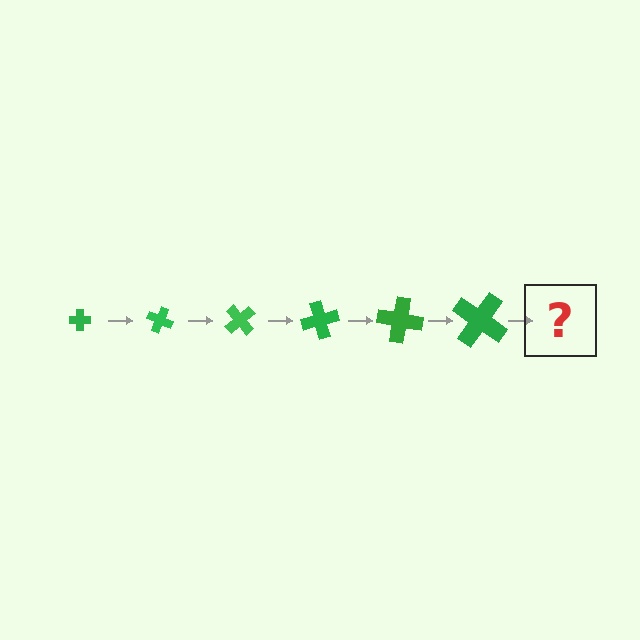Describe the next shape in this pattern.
It should be a cross, larger than the previous one and rotated 150 degrees from the start.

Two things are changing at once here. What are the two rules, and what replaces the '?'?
The two rules are that the cross grows larger each step and it rotates 25 degrees each step. The '?' should be a cross, larger than the previous one and rotated 150 degrees from the start.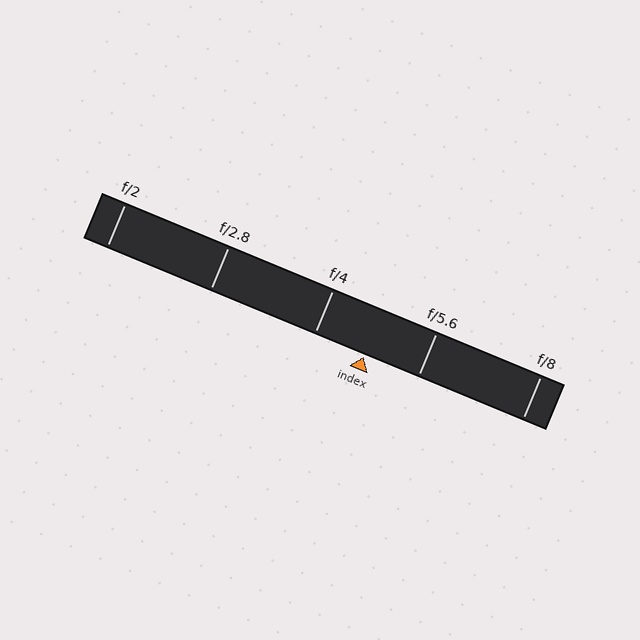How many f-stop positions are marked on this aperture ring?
There are 5 f-stop positions marked.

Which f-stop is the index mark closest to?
The index mark is closest to f/4.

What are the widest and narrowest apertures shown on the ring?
The widest aperture shown is f/2 and the narrowest is f/8.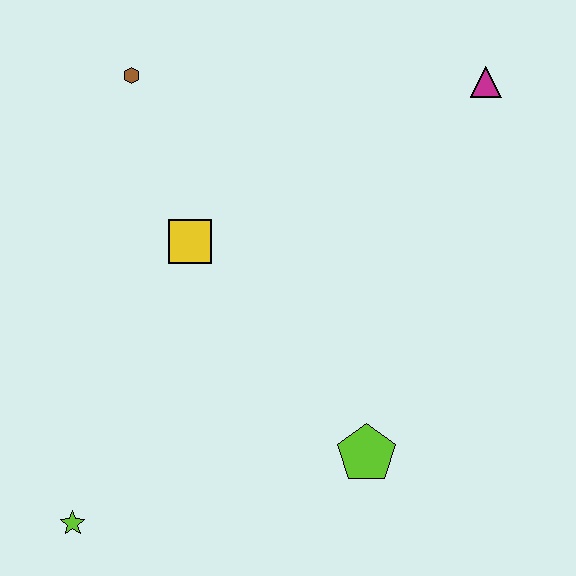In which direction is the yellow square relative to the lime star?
The yellow square is above the lime star.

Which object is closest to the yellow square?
The brown hexagon is closest to the yellow square.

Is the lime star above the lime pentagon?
No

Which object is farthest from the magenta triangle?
The lime star is farthest from the magenta triangle.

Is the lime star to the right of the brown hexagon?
No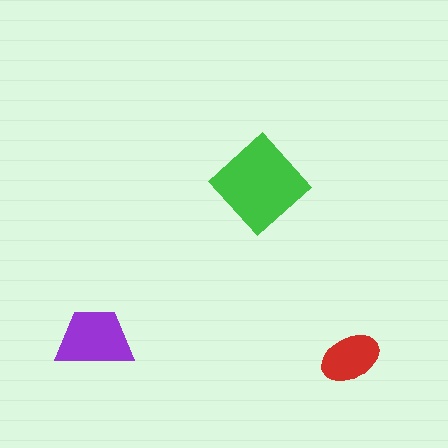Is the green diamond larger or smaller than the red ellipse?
Larger.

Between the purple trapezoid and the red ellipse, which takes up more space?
The purple trapezoid.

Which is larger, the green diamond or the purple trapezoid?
The green diamond.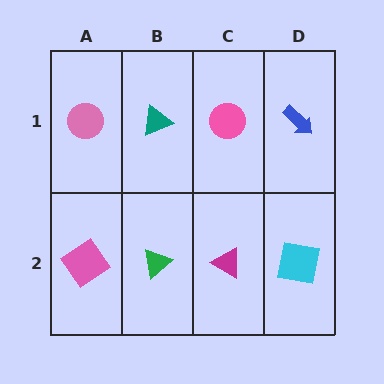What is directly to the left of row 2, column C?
A green triangle.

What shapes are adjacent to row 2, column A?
A pink circle (row 1, column A), a green triangle (row 2, column B).